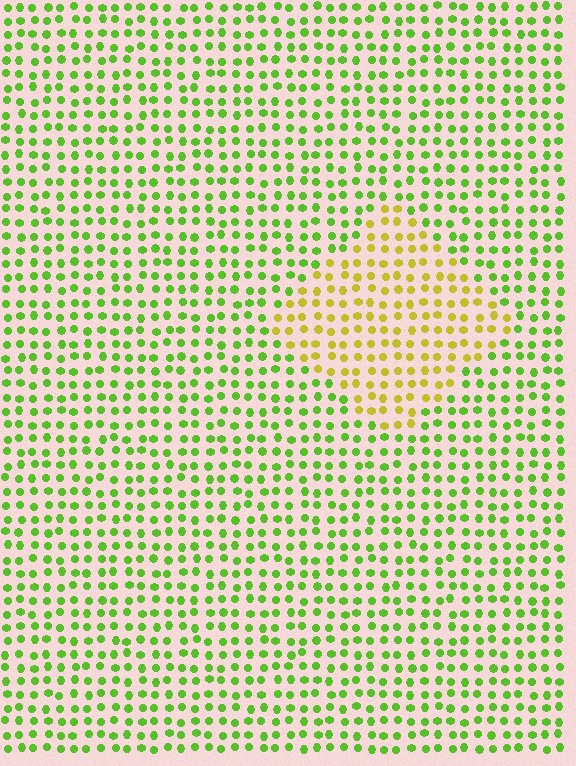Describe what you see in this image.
The image is filled with small lime elements in a uniform arrangement. A diamond-shaped region is visible where the elements are tinted to a slightly different hue, forming a subtle color boundary.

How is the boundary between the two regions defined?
The boundary is defined purely by a slight shift in hue (about 43 degrees). Spacing, size, and orientation are identical on both sides.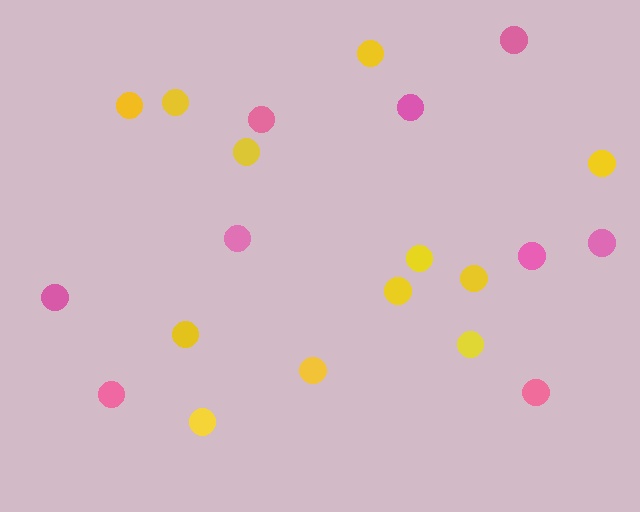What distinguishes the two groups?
There are 2 groups: one group of yellow circles (12) and one group of pink circles (9).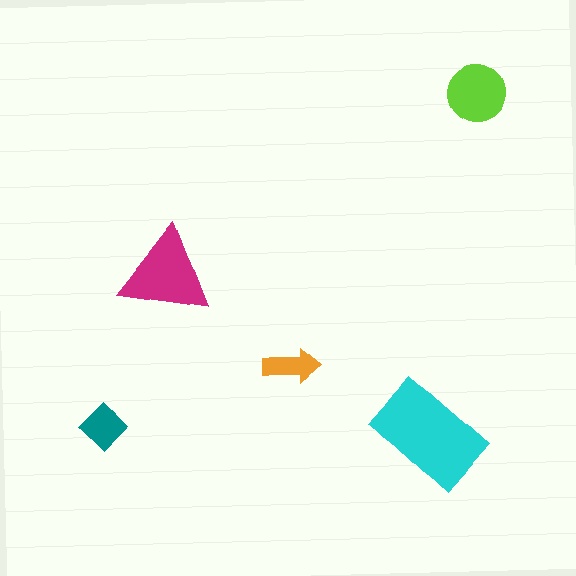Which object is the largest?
The cyan rectangle.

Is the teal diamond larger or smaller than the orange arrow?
Larger.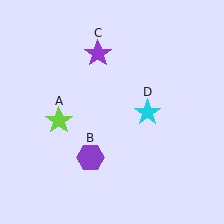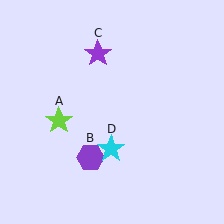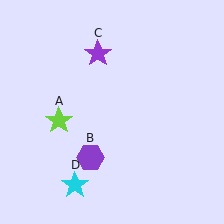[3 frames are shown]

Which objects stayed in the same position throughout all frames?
Lime star (object A) and purple hexagon (object B) and purple star (object C) remained stationary.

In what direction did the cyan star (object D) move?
The cyan star (object D) moved down and to the left.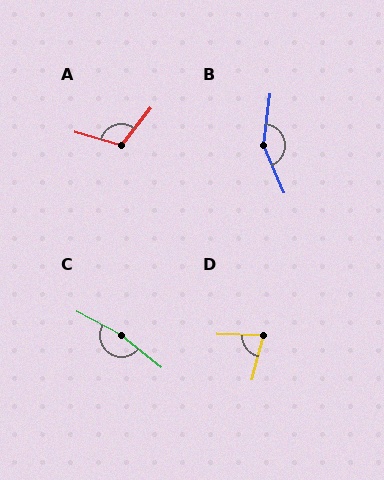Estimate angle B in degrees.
Approximately 150 degrees.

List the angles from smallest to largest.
D (78°), A (112°), B (150°), C (169°).